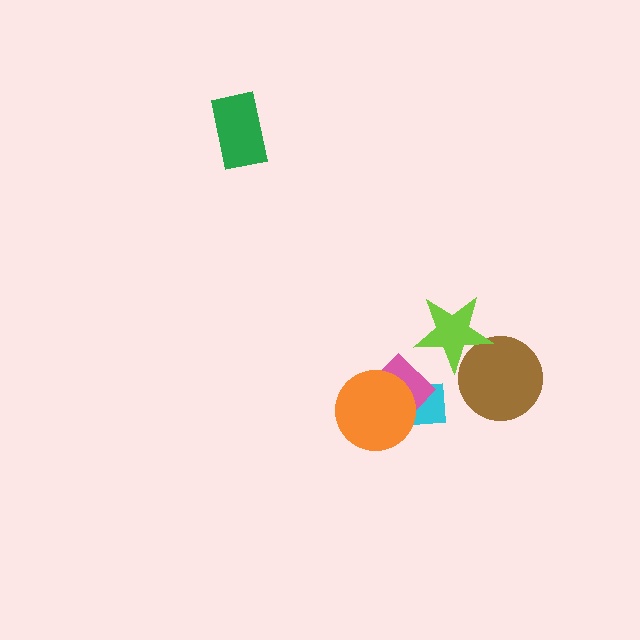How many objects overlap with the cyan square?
2 objects overlap with the cyan square.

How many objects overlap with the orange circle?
2 objects overlap with the orange circle.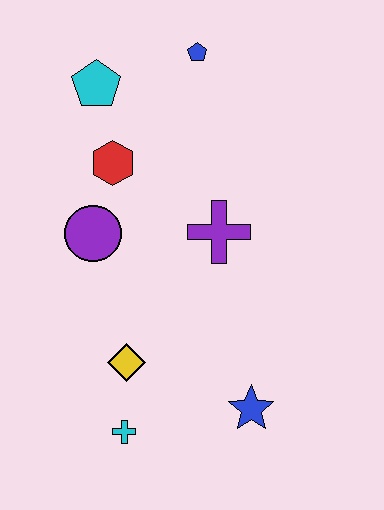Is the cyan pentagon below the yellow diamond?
No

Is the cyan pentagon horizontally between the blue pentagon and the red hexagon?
No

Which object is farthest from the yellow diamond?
The blue pentagon is farthest from the yellow diamond.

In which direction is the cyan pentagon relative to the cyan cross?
The cyan pentagon is above the cyan cross.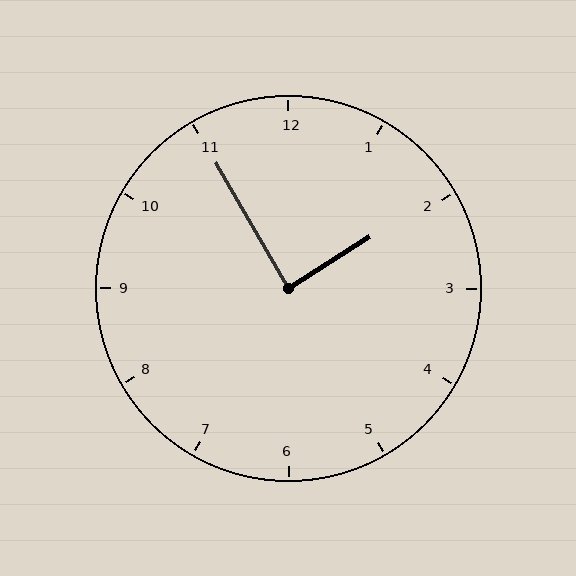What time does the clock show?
1:55.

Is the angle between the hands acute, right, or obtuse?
It is right.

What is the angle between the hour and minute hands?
Approximately 88 degrees.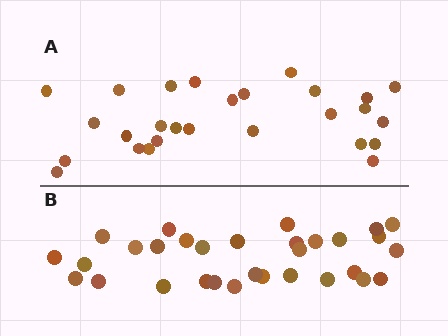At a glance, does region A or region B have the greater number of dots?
Region B (the bottom region) has more dots.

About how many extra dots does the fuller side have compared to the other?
Region B has about 4 more dots than region A.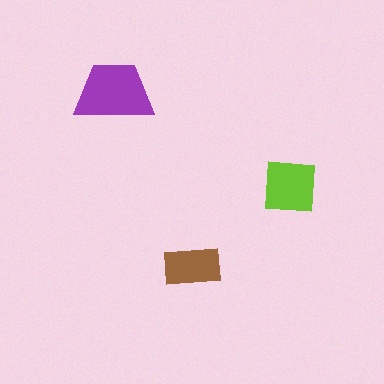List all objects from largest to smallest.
The purple trapezoid, the lime square, the brown rectangle.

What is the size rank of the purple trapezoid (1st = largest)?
1st.